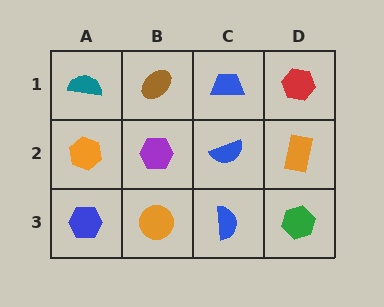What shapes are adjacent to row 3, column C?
A blue semicircle (row 2, column C), an orange circle (row 3, column B), a green hexagon (row 3, column D).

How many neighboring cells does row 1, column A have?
2.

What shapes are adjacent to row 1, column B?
A purple hexagon (row 2, column B), a teal semicircle (row 1, column A), a blue trapezoid (row 1, column C).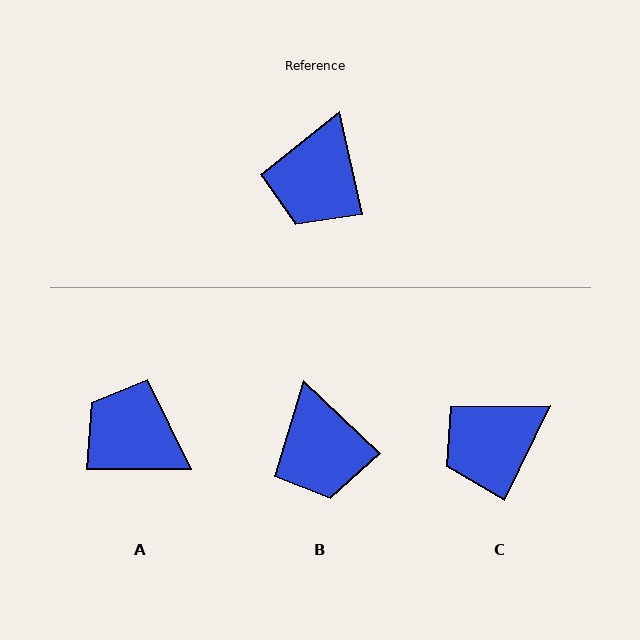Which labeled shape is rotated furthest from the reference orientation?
A, about 103 degrees away.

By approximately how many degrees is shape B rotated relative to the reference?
Approximately 34 degrees counter-clockwise.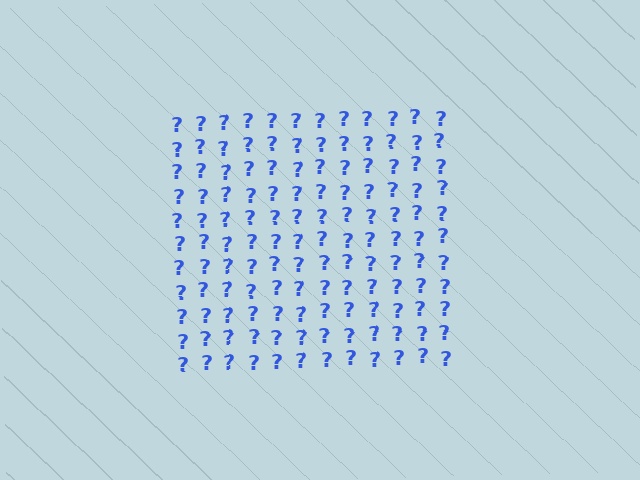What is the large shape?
The large shape is a square.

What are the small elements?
The small elements are question marks.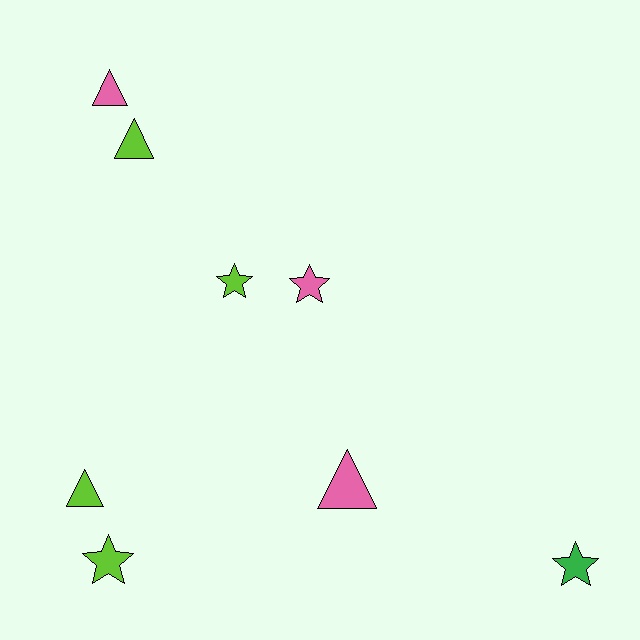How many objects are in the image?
There are 8 objects.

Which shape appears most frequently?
Star, with 4 objects.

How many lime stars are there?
There are 2 lime stars.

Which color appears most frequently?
Lime, with 4 objects.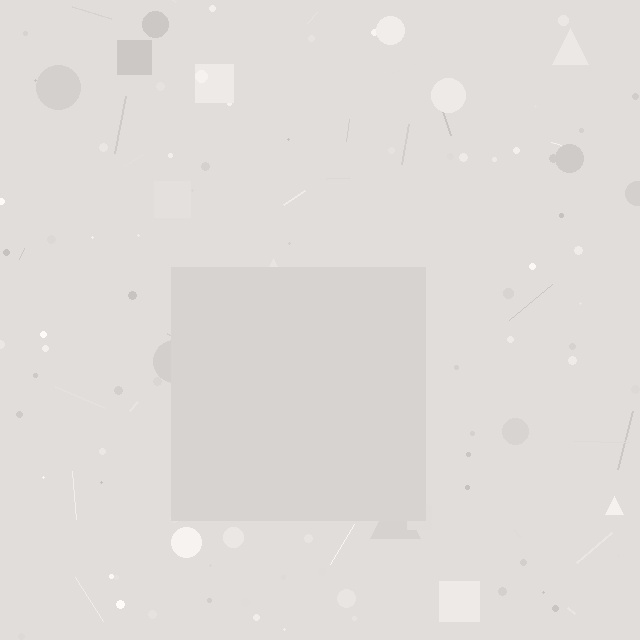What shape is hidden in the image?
A square is hidden in the image.